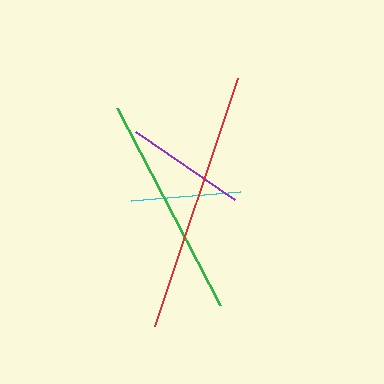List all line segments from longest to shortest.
From longest to shortest: red, green, purple, cyan.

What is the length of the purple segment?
The purple segment is approximately 121 pixels long.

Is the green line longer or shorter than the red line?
The red line is longer than the green line.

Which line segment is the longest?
The red line is the longest at approximately 261 pixels.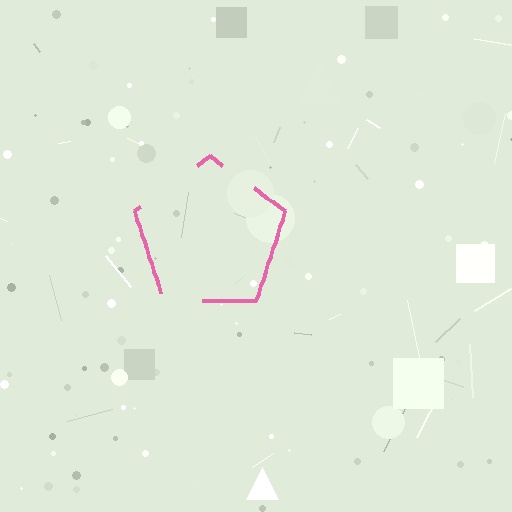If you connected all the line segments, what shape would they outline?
They would outline a pentagon.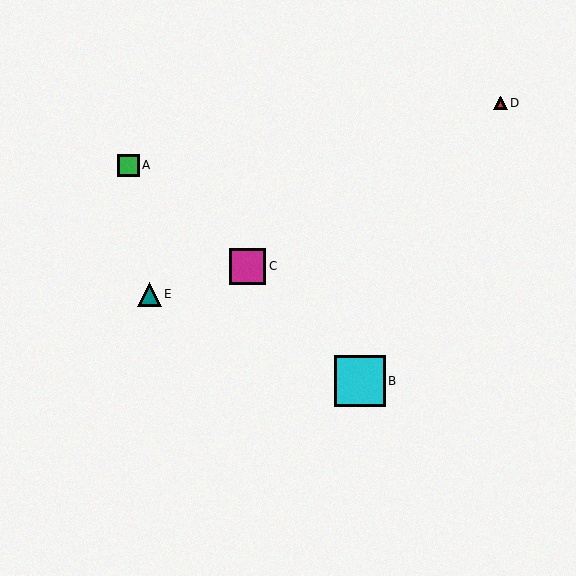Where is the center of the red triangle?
The center of the red triangle is at (501, 103).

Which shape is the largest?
The cyan square (labeled B) is the largest.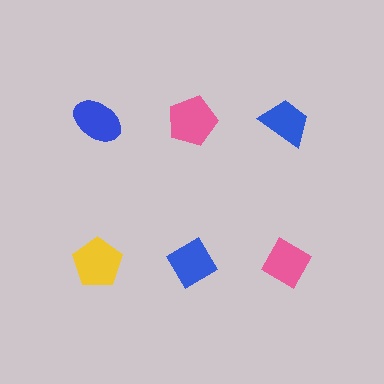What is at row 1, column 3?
A blue trapezoid.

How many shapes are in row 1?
3 shapes.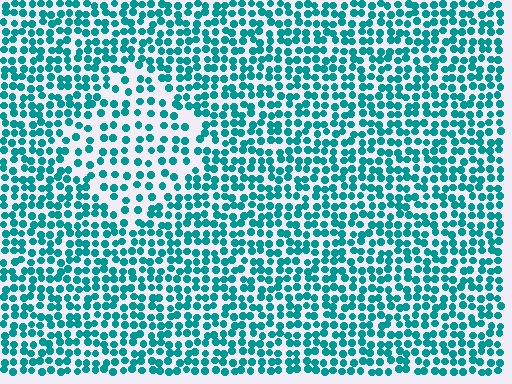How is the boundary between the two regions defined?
The boundary is defined by a change in element density (approximately 1.7x ratio). All elements are the same color, size, and shape.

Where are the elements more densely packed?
The elements are more densely packed outside the diamond boundary.